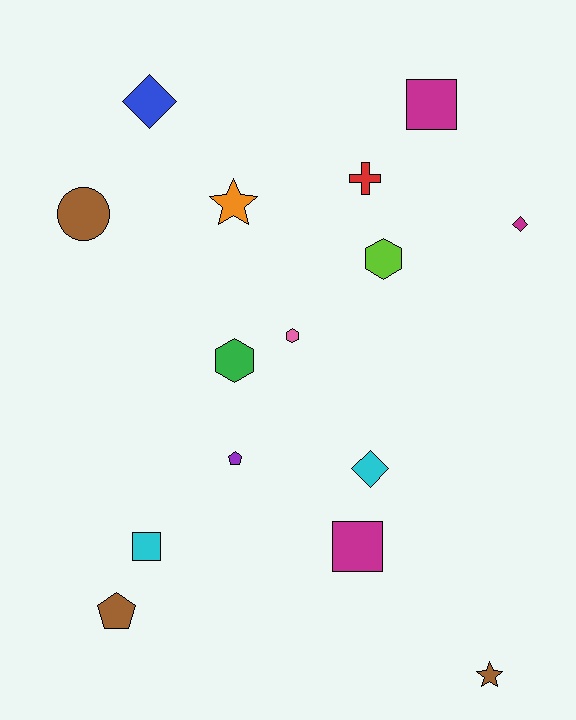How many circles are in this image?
There is 1 circle.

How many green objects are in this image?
There is 1 green object.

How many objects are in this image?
There are 15 objects.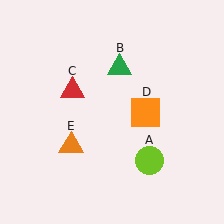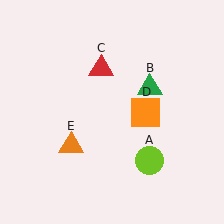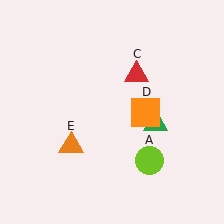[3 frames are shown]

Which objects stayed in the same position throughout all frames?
Lime circle (object A) and orange square (object D) and orange triangle (object E) remained stationary.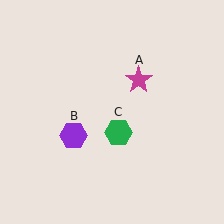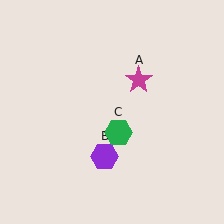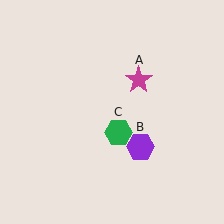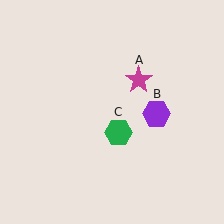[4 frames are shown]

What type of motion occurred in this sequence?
The purple hexagon (object B) rotated counterclockwise around the center of the scene.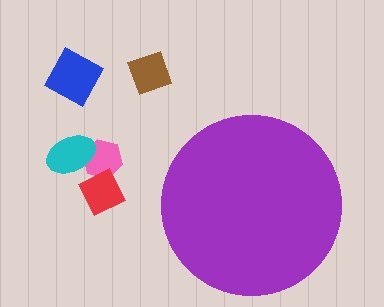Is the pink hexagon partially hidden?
No, the pink hexagon is fully visible.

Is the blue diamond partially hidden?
No, the blue diamond is fully visible.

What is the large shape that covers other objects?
A purple circle.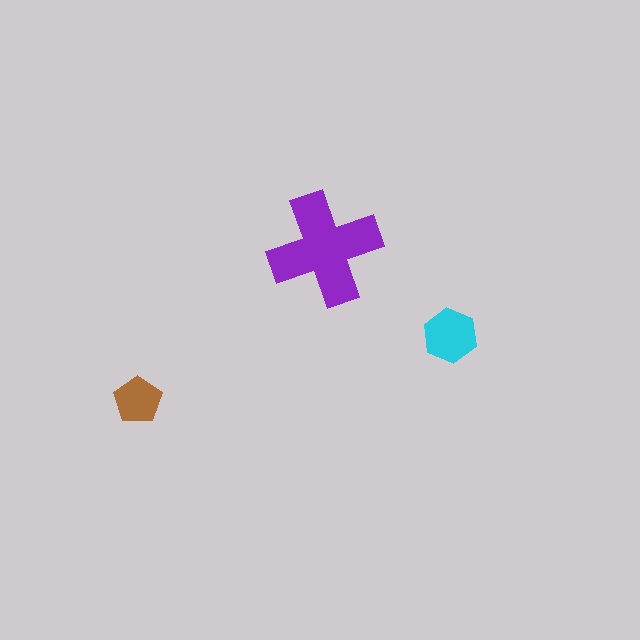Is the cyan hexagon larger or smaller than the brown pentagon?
Larger.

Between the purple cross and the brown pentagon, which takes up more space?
The purple cross.